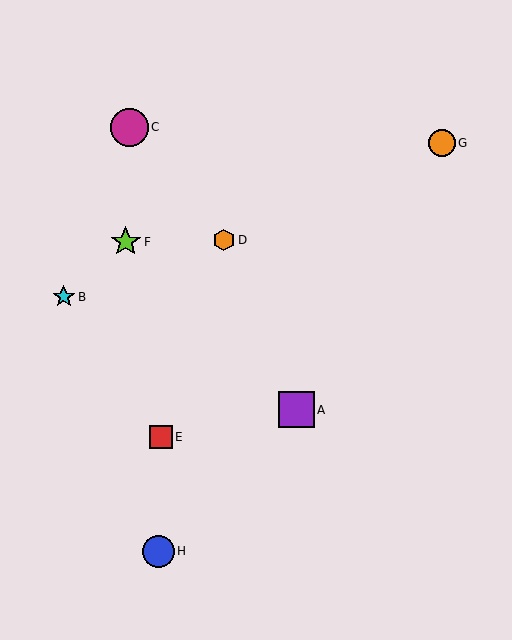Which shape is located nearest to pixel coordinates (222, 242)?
The orange hexagon (labeled D) at (224, 240) is nearest to that location.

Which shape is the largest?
The magenta circle (labeled C) is the largest.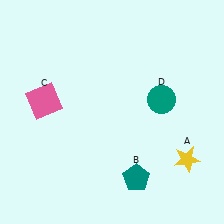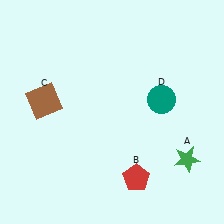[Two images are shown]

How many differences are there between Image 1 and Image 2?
There are 3 differences between the two images.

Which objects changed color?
A changed from yellow to green. B changed from teal to red. C changed from pink to brown.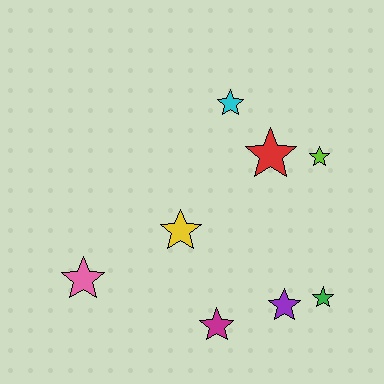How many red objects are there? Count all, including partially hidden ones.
There is 1 red object.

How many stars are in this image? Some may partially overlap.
There are 8 stars.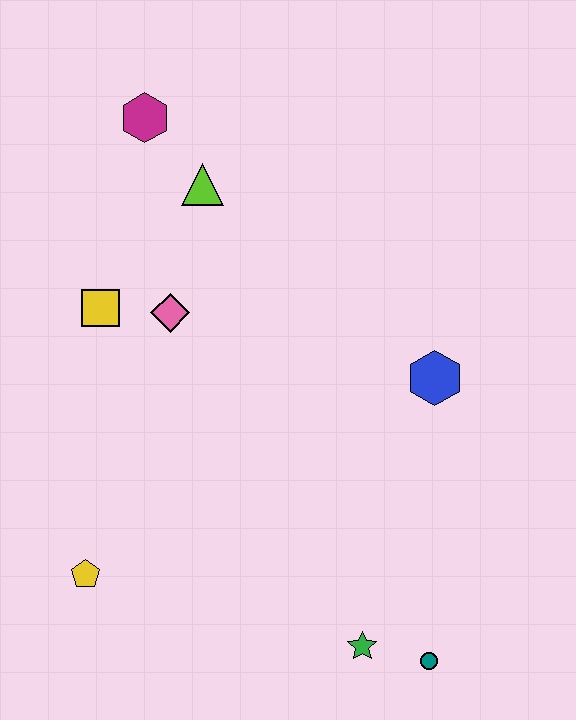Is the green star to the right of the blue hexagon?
No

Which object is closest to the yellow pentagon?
The yellow square is closest to the yellow pentagon.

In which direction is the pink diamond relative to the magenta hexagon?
The pink diamond is below the magenta hexagon.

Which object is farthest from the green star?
The magenta hexagon is farthest from the green star.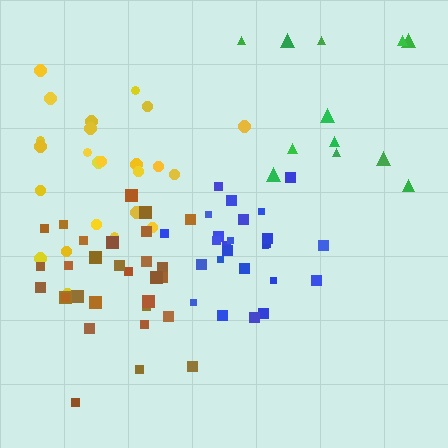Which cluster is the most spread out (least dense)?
Green.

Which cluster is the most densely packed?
Blue.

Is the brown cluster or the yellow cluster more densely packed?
Brown.